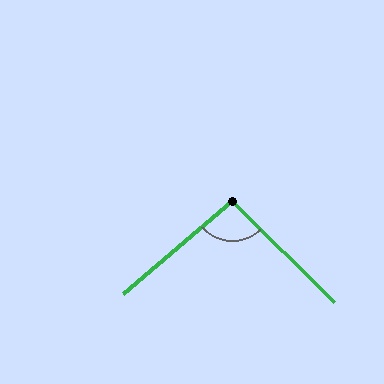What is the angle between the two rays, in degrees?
Approximately 95 degrees.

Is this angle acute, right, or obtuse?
It is obtuse.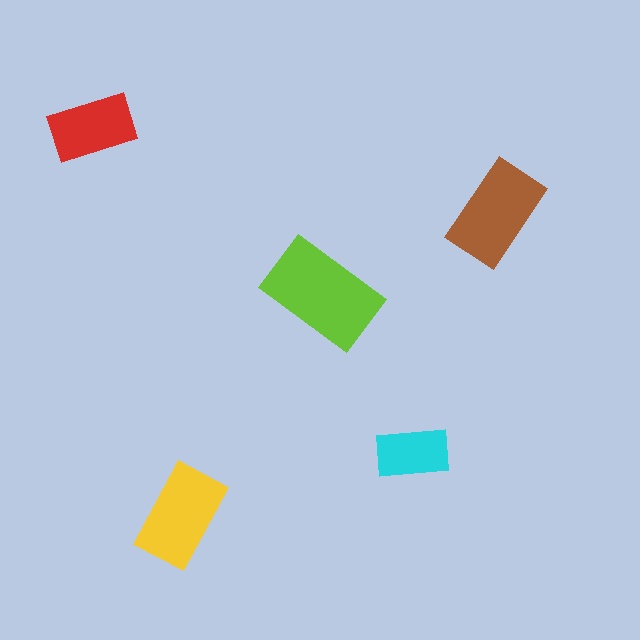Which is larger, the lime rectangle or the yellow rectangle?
The lime one.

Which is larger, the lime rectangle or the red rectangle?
The lime one.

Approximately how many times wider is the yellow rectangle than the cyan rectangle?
About 1.5 times wider.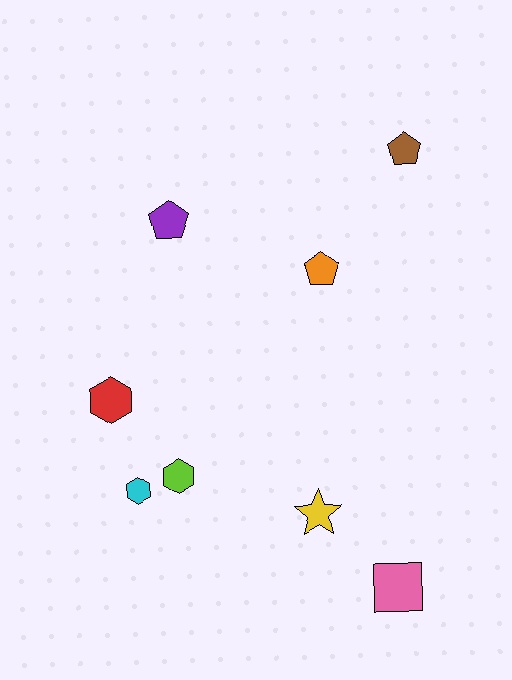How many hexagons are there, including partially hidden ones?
There are 3 hexagons.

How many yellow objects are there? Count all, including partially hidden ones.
There is 1 yellow object.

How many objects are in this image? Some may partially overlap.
There are 8 objects.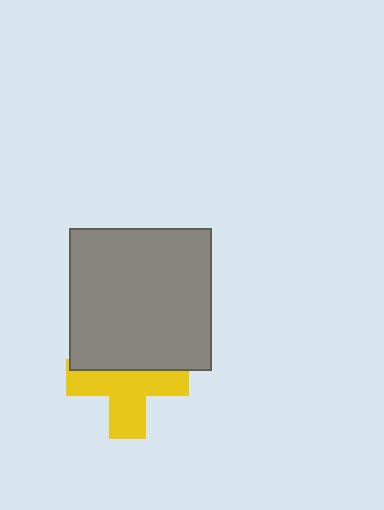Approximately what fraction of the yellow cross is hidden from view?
Roughly 40% of the yellow cross is hidden behind the gray square.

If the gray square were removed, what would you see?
You would see the complete yellow cross.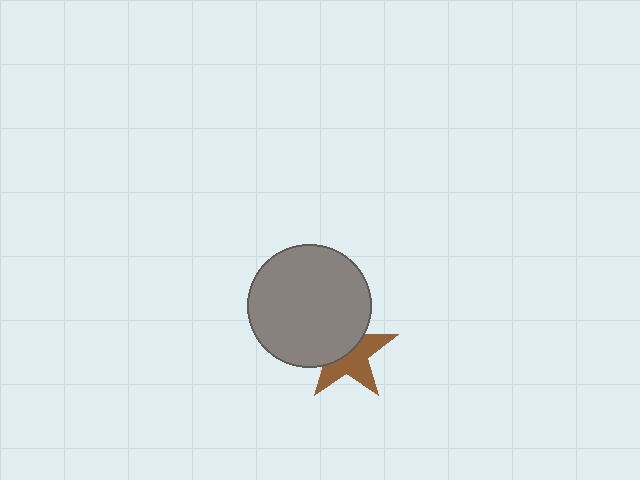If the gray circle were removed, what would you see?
You would see the complete brown star.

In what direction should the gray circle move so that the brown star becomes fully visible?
The gray circle should move toward the upper-left. That is the shortest direction to clear the overlap and leave the brown star fully visible.